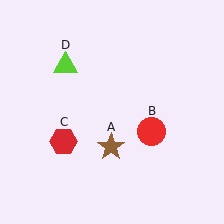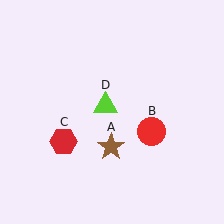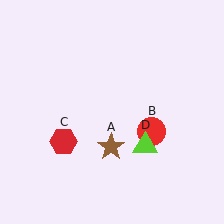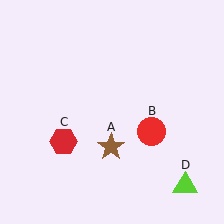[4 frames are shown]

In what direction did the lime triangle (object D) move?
The lime triangle (object D) moved down and to the right.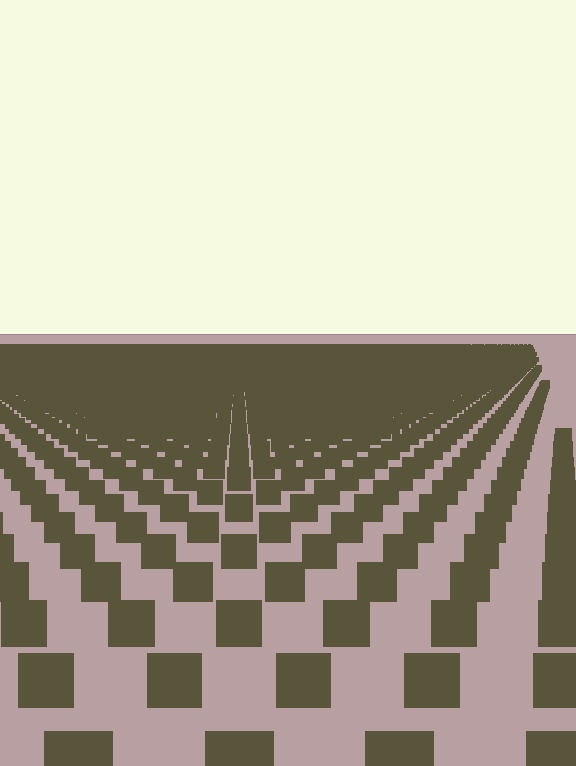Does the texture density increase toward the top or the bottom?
Density increases toward the top.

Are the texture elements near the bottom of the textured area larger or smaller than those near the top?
Larger. Near the bottom, elements are closer to the viewer and appear at a bigger on-screen size.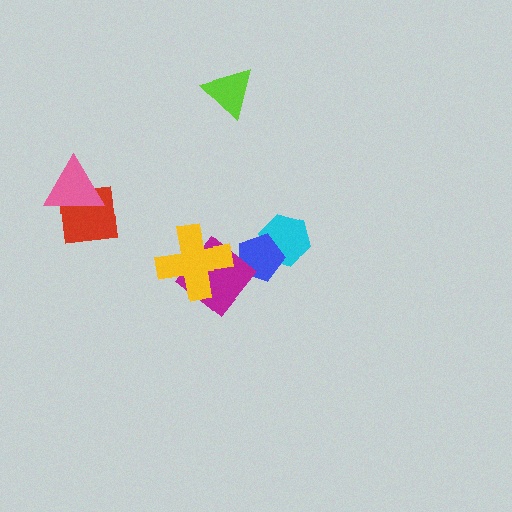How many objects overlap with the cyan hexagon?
1 object overlaps with the cyan hexagon.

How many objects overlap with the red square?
1 object overlaps with the red square.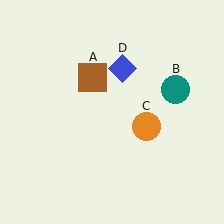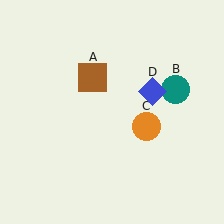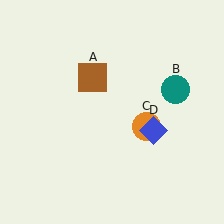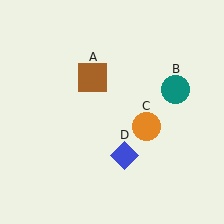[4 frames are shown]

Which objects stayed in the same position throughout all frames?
Brown square (object A) and teal circle (object B) and orange circle (object C) remained stationary.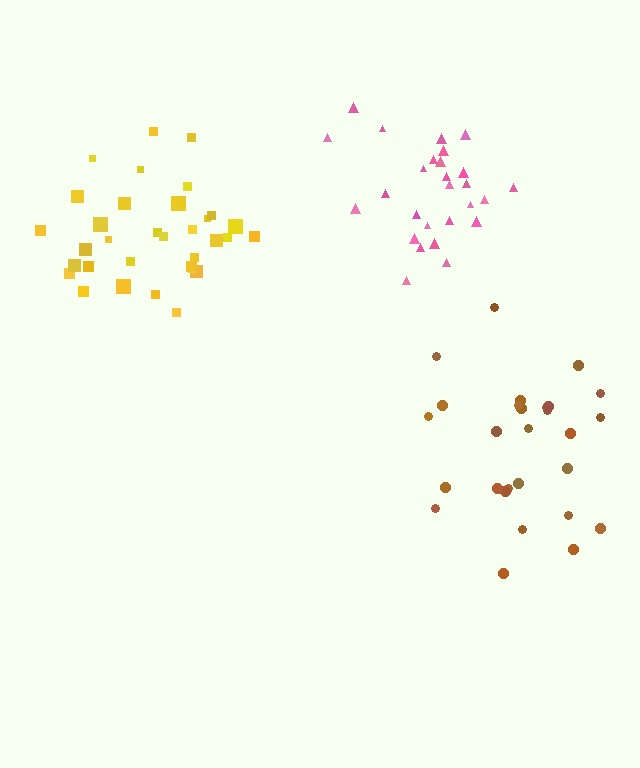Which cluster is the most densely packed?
Pink.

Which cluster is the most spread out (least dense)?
Brown.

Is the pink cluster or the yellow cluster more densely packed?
Pink.